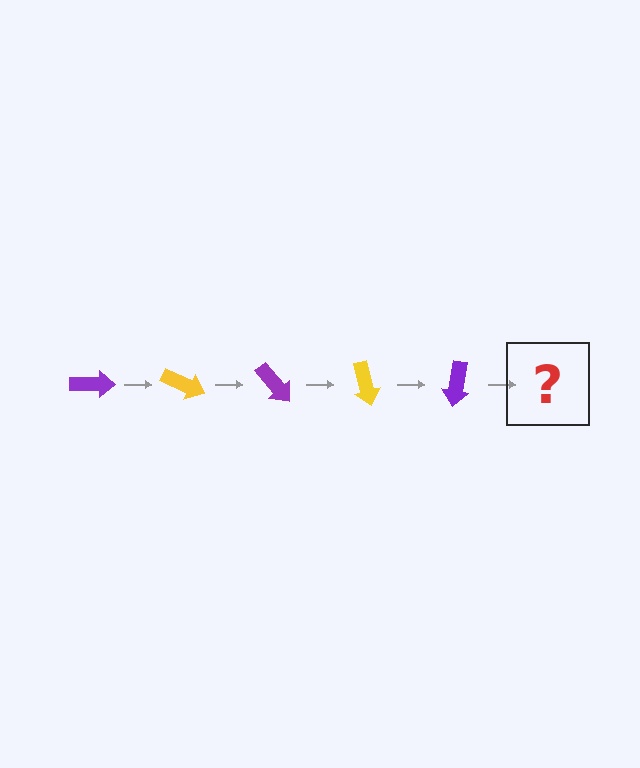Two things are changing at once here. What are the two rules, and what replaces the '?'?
The two rules are that it rotates 25 degrees each step and the color cycles through purple and yellow. The '?' should be a yellow arrow, rotated 125 degrees from the start.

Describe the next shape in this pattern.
It should be a yellow arrow, rotated 125 degrees from the start.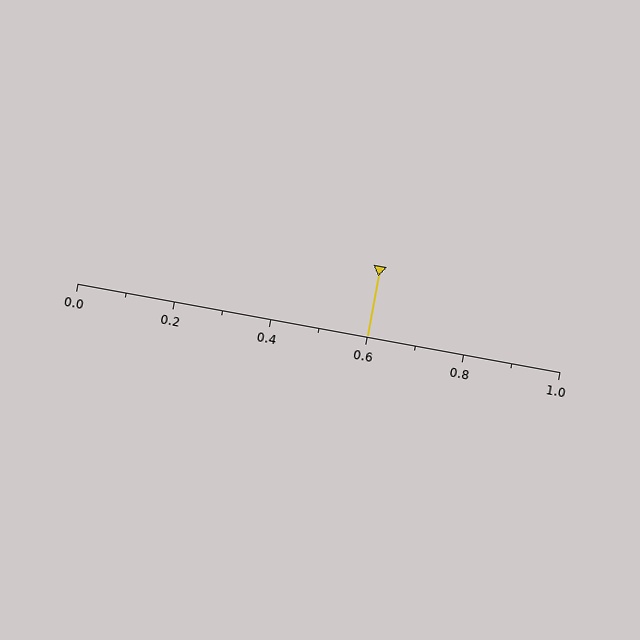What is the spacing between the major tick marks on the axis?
The major ticks are spaced 0.2 apart.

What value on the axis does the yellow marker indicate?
The marker indicates approximately 0.6.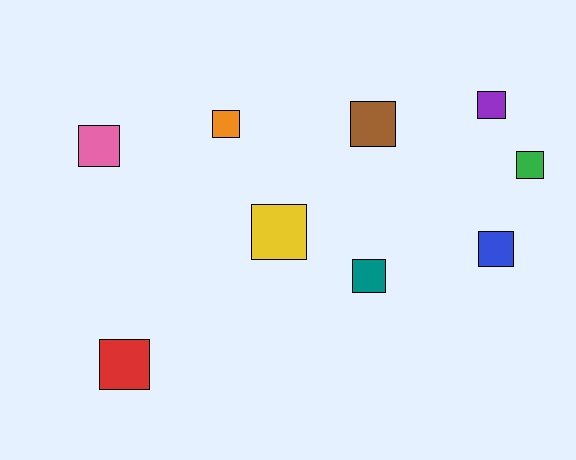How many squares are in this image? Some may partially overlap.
There are 9 squares.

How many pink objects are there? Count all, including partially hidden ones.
There is 1 pink object.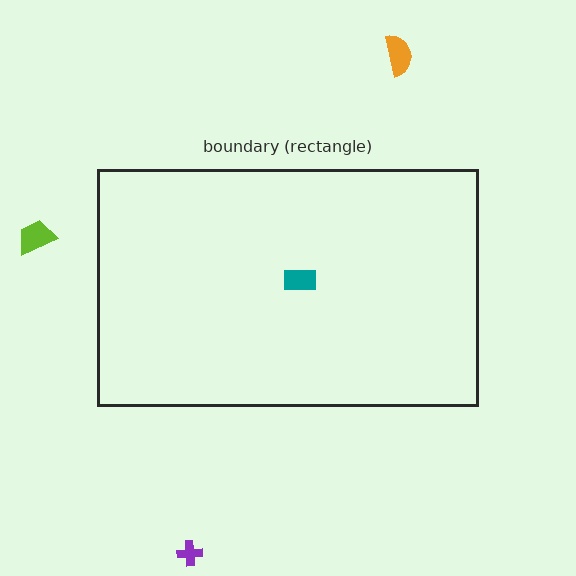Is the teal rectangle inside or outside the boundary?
Inside.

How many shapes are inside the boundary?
1 inside, 3 outside.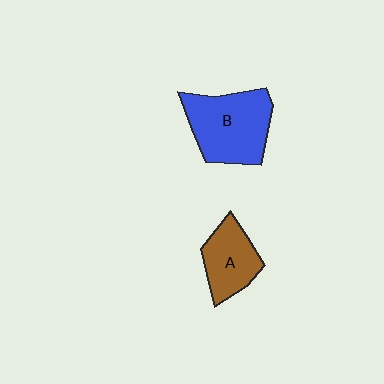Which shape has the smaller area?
Shape A (brown).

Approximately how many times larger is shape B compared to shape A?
Approximately 1.6 times.